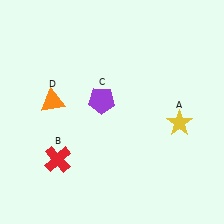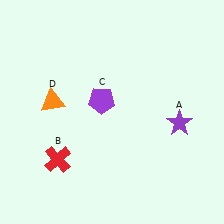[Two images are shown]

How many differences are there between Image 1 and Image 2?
There is 1 difference between the two images.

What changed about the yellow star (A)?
In Image 1, A is yellow. In Image 2, it changed to purple.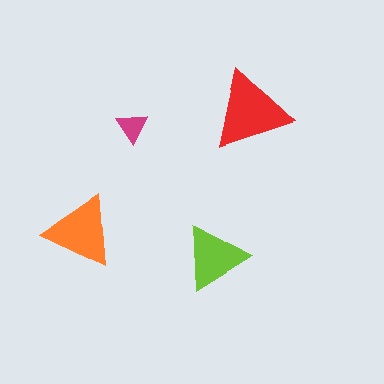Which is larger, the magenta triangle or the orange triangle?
The orange one.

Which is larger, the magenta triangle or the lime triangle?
The lime one.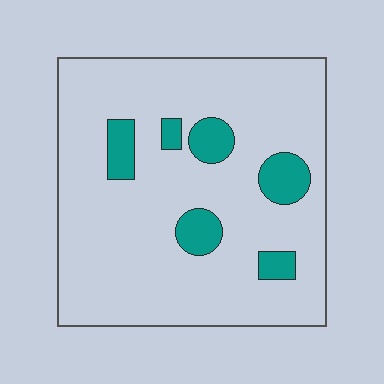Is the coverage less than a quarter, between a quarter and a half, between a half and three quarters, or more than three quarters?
Less than a quarter.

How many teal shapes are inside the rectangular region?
6.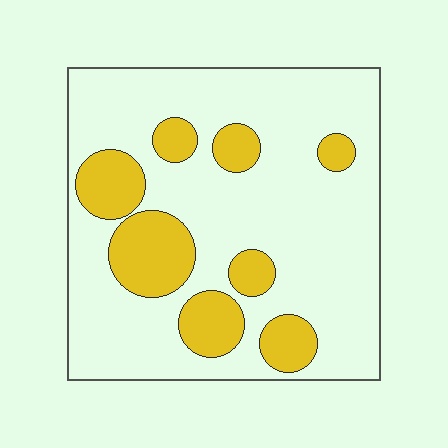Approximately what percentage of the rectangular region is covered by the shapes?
Approximately 25%.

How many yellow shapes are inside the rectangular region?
8.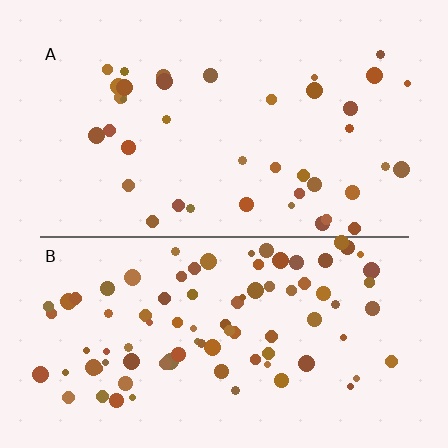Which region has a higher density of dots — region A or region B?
B (the bottom).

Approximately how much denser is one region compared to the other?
Approximately 2.2× — region B over region A.